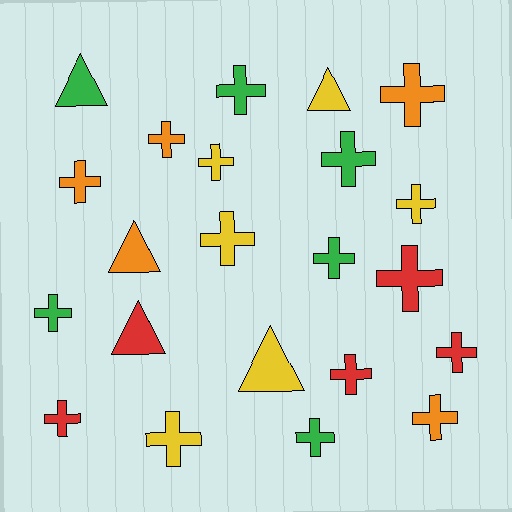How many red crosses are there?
There are 4 red crosses.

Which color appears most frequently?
Yellow, with 6 objects.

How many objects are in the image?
There are 22 objects.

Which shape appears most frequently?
Cross, with 17 objects.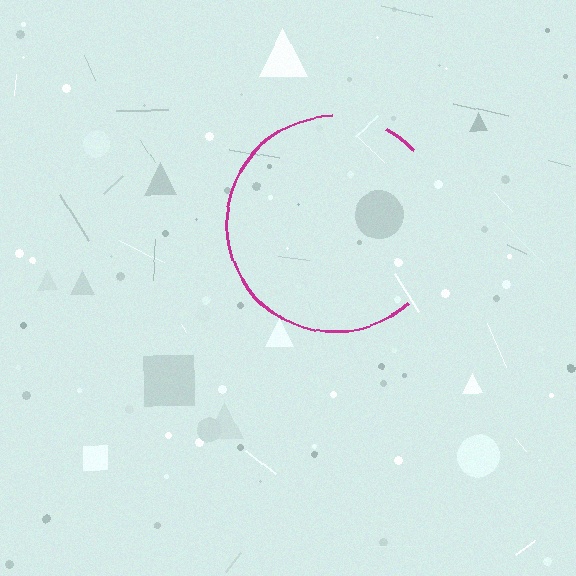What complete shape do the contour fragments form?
The contour fragments form a circle.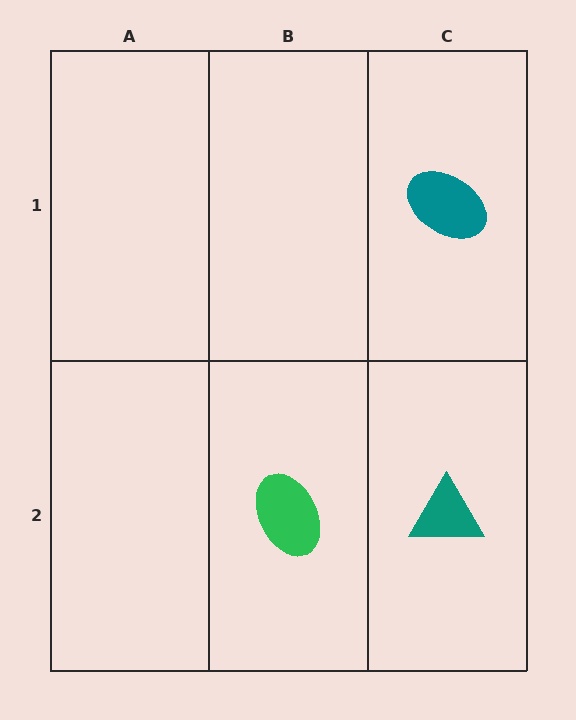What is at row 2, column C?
A teal triangle.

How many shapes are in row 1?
1 shape.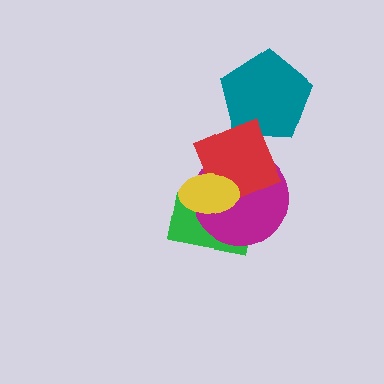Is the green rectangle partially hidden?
Yes, it is partially covered by another shape.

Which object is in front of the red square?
The yellow ellipse is in front of the red square.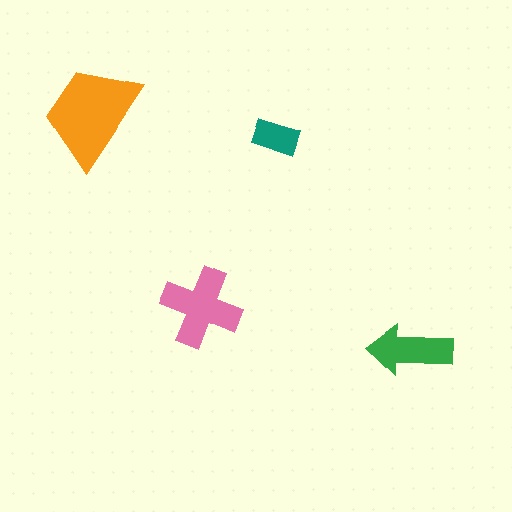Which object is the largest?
The orange trapezoid.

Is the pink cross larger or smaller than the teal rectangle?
Larger.